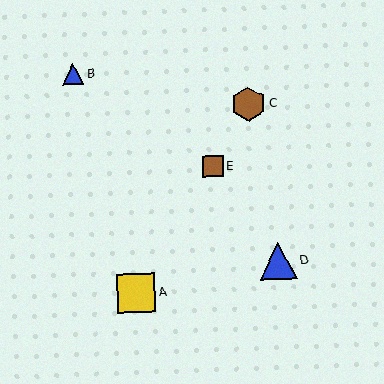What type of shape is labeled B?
Shape B is a blue triangle.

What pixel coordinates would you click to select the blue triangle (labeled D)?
Click at (278, 261) to select the blue triangle D.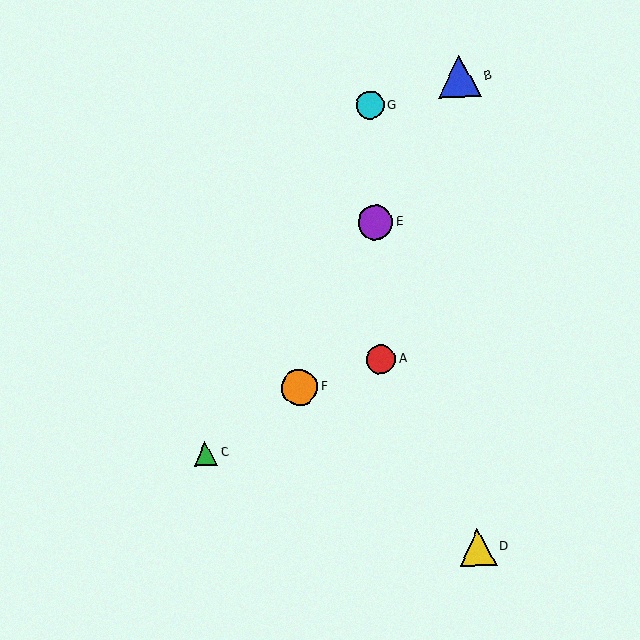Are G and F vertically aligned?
No, G is at x≈370 and F is at x≈299.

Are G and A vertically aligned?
Yes, both are at x≈370.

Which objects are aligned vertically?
Objects A, E, G are aligned vertically.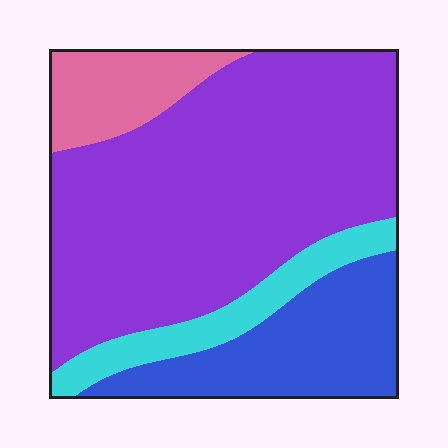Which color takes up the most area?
Purple, at roughly 60%.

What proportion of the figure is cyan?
Cyan covers 10% of the figure.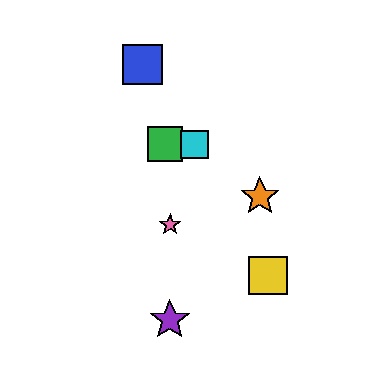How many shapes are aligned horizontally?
3 shapes (the red star, the green square, the cyan square) are aligned horizontally.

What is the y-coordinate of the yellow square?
The yellow square is at y≈276.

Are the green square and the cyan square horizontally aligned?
Yes, both are at y≈144.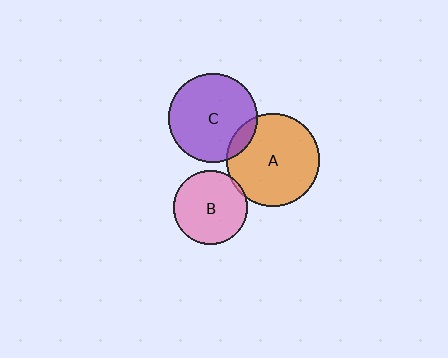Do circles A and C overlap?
Yes.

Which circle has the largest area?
Circle A (orange).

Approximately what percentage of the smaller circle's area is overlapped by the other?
Approximately 10%.